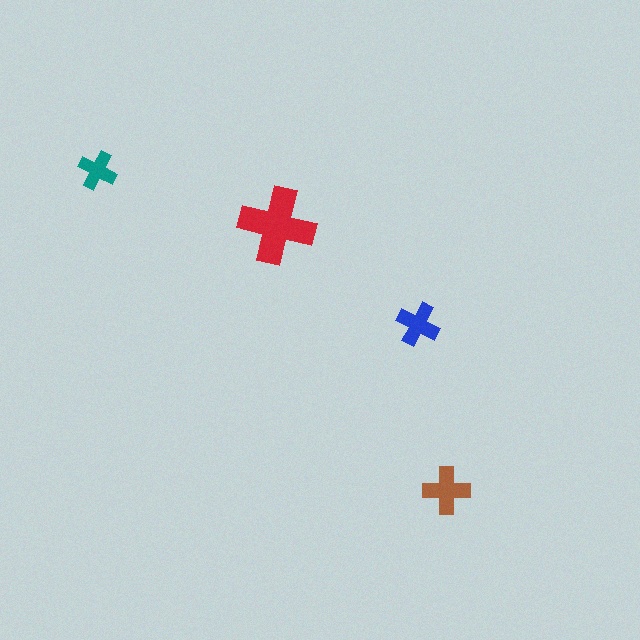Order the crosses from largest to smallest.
the red one, the brown one, the blue one, the teal one.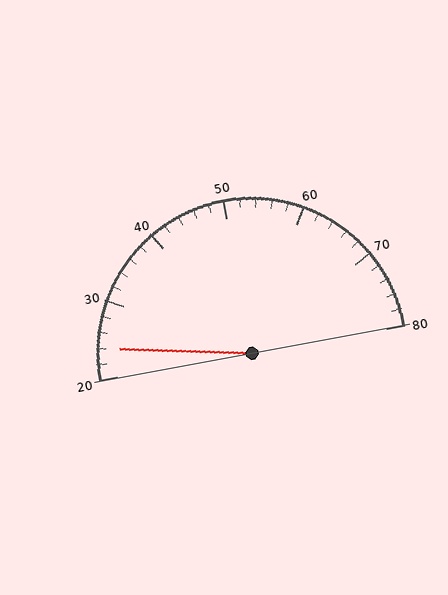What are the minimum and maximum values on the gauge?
The gauge ranges from 20 to 80.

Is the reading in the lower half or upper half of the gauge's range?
The reading is in the lower half of the range (20 to 80).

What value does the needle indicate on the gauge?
The needle indicates approximately 24.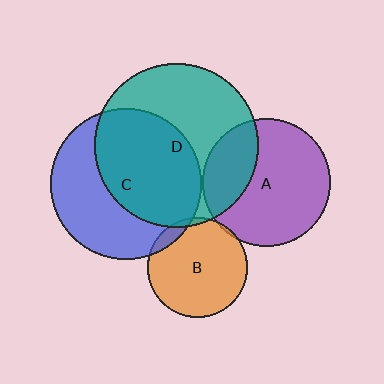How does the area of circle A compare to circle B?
Approximately 1.6 times.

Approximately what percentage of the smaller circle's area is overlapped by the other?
Approximately 5%.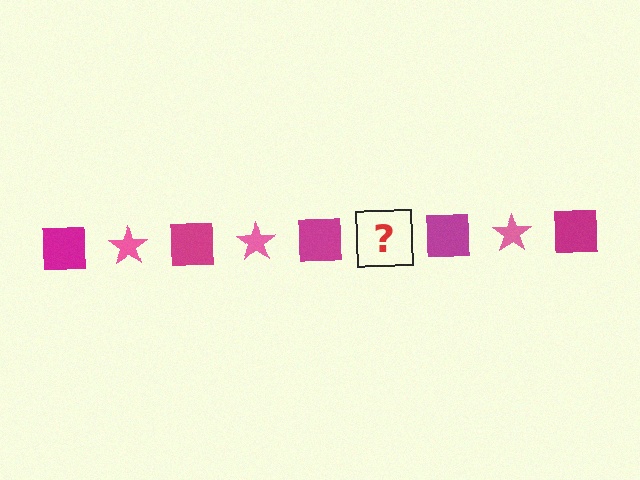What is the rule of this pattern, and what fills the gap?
The rule is that the pattern alternates between magenta square and pink star. The gap should be filled with a pink star.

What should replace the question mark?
The question mark should be replaced with a pink star.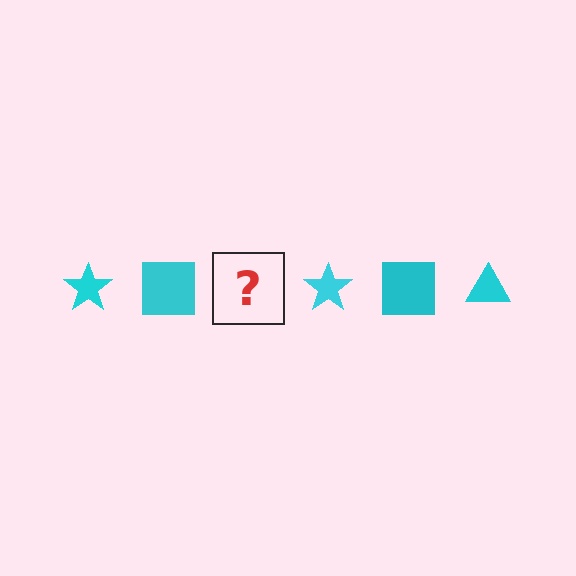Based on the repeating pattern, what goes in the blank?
The blank should be a cyan triangle.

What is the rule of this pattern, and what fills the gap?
The rule is that the pattern cycles through star, square, triangle shapes in cyan. The gap should be filled with a cyan triangle.